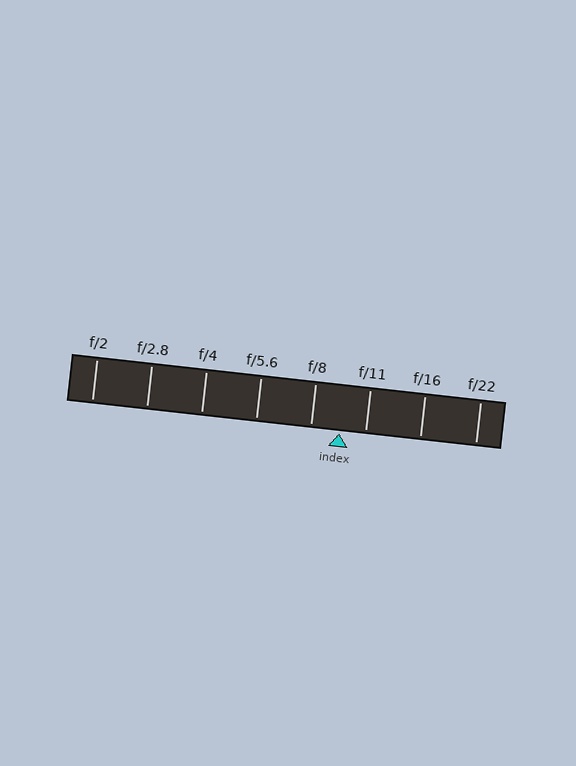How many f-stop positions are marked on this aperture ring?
There are 8 f-stop positions marked.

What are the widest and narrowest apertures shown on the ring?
The widest aperture shown is f/2 and the narrowest is f/22.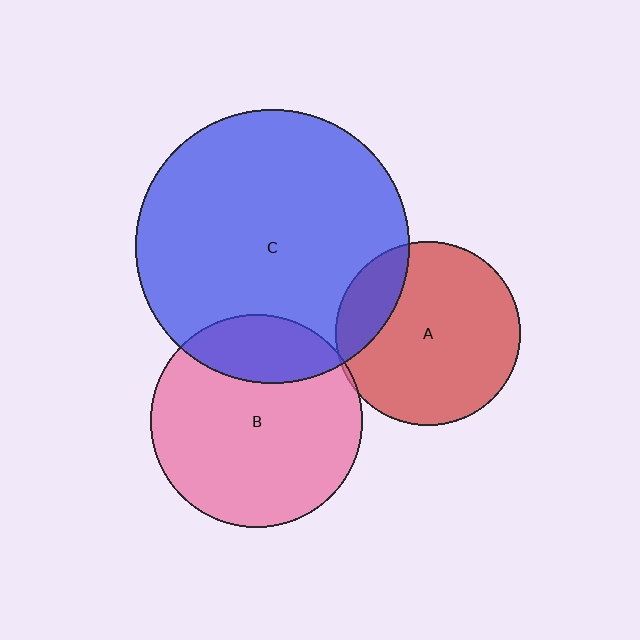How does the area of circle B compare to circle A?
Approximately 1.3 times.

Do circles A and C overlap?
Yes.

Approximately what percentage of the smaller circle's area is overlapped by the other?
Approximately 20%.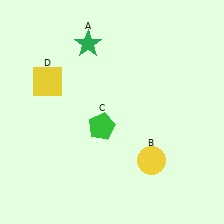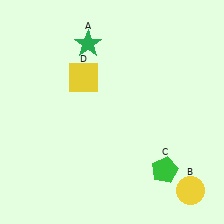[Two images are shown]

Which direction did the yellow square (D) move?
The yellow square (D) moved right.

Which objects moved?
The objects that moved are: the yellow circle (B), the green pentagon (C), the yellow square (D).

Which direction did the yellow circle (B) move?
The yellow circle (B) moved right.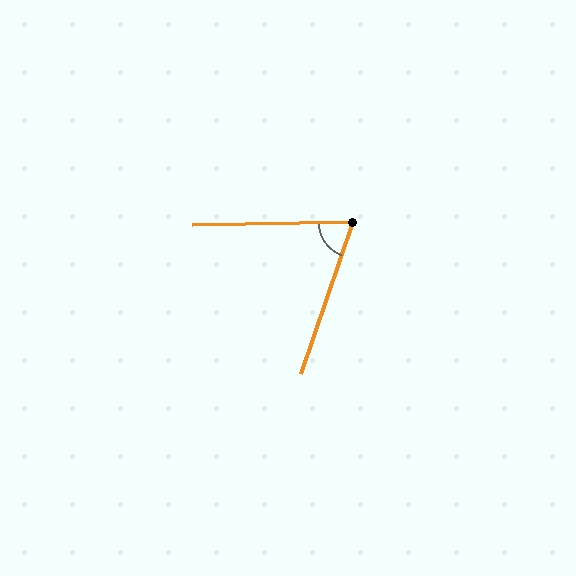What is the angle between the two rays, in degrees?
Approximately 70 degrees.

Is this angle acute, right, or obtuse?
It is acute.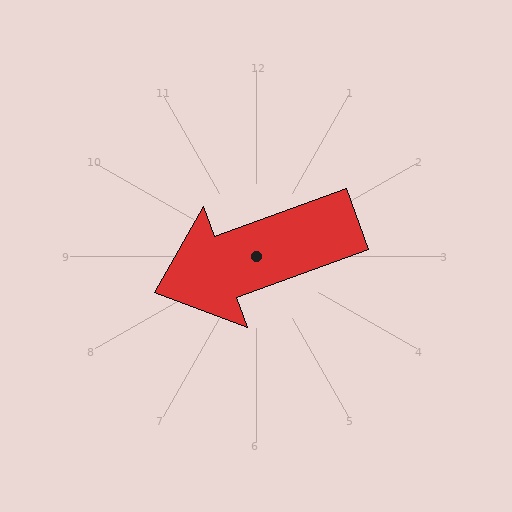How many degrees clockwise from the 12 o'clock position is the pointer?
Approximately 250 degrees.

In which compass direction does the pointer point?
West.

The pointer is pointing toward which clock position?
Roughly 8 o'clock.